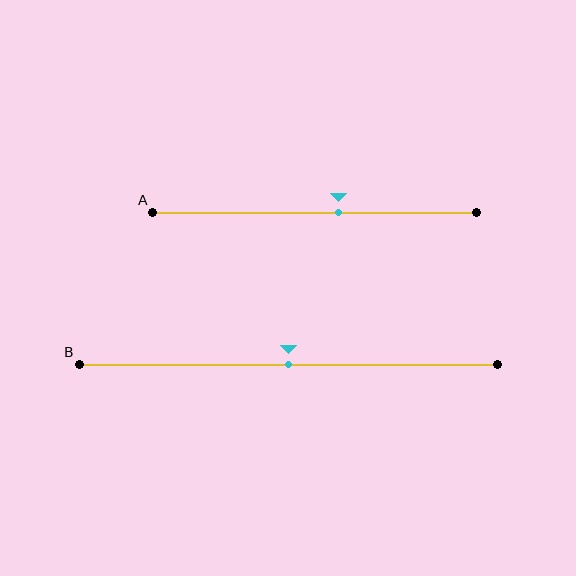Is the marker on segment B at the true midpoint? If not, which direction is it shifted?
Yes, the marker on segment B is at the true midpoint.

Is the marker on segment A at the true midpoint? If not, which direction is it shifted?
No, the marker on segment A is shifted to the right by about 7% of the segment length.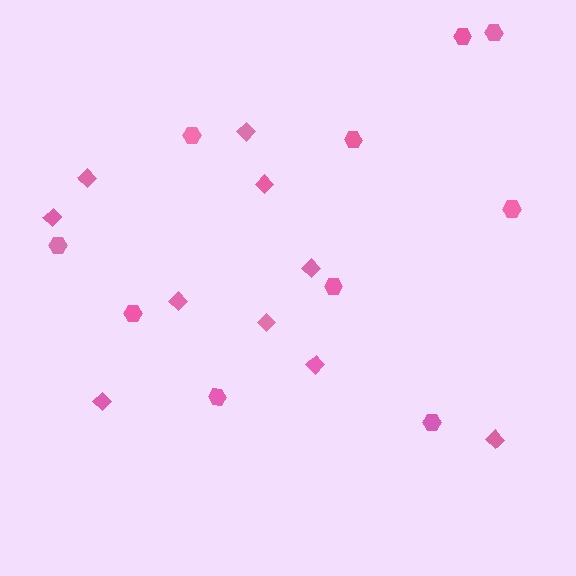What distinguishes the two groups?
There are 2 groups: one group of hexagons (10) and one group of diamonds (10).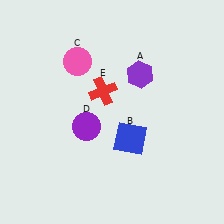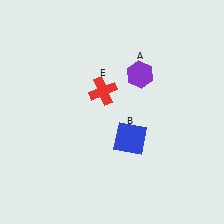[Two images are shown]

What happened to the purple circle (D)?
The purple circle (D) was removed in Image 2. It was in the bottom-left area of Image 1.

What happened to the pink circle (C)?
The pink circle (C) was removed in Image 2. It was in the top-left area of Image 1.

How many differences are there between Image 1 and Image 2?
There are 2 differences between the two images.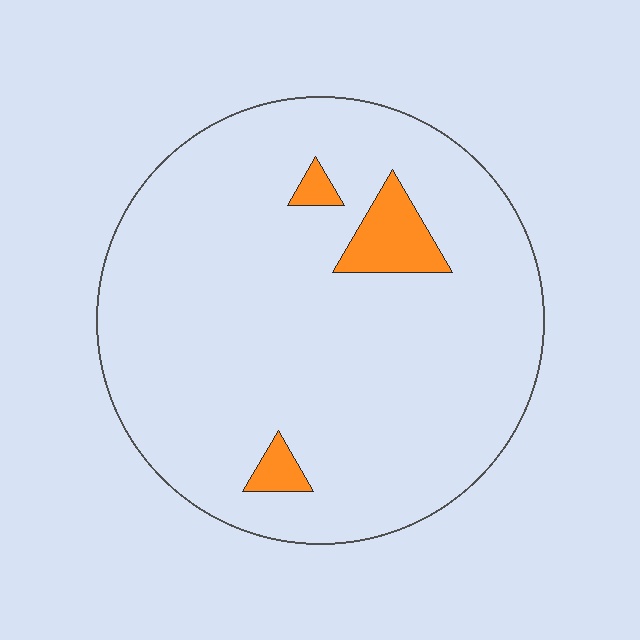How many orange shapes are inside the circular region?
3.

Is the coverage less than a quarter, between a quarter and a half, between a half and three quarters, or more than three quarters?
Less than a quarter.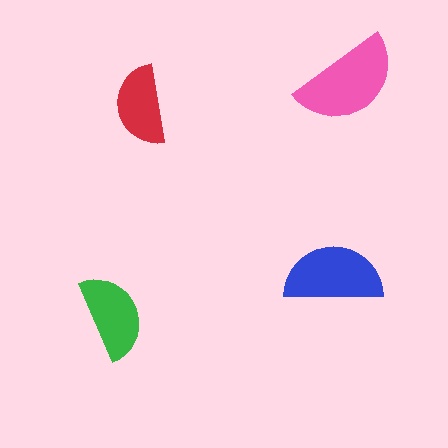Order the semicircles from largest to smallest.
the pink one, the blue one, the green one, the red one.